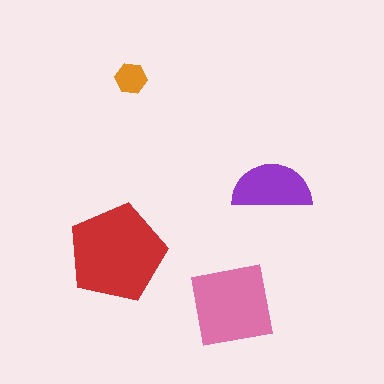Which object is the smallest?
The orange hexagon.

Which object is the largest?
The red pentagon.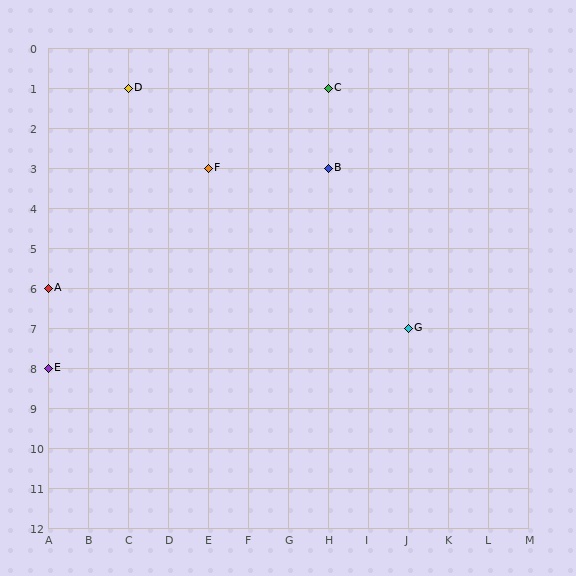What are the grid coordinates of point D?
Point D is at grid coordinates (C, 1).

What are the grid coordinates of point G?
Point G is at grid coordinates (J, 7).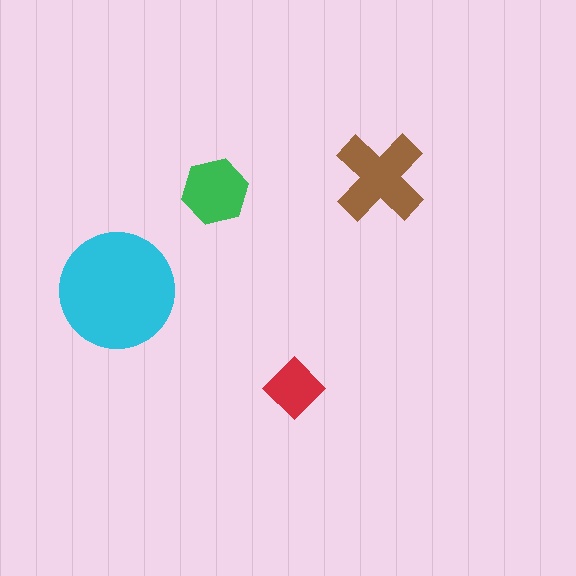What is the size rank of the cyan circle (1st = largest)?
1st.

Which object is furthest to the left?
The cyan circle is leftmost.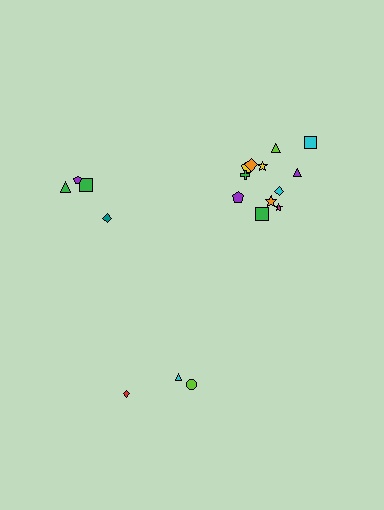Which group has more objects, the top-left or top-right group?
The top-right group.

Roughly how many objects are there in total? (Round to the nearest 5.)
Roughly 20 objects in total.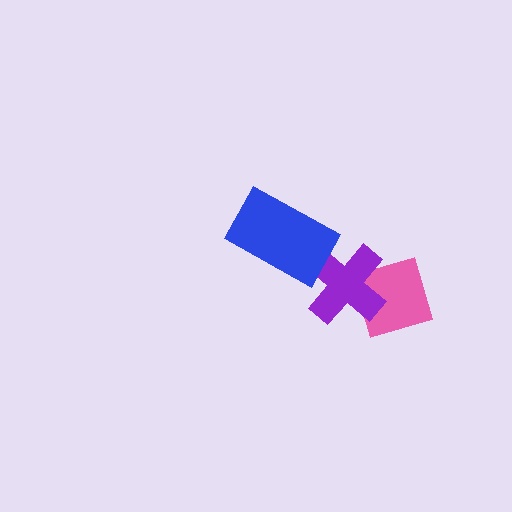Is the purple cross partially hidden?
Yes, it is partially covered by another shape.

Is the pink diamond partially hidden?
Yes, it is partially covered by another shape.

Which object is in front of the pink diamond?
The purple cross is in front of the pink diamond.